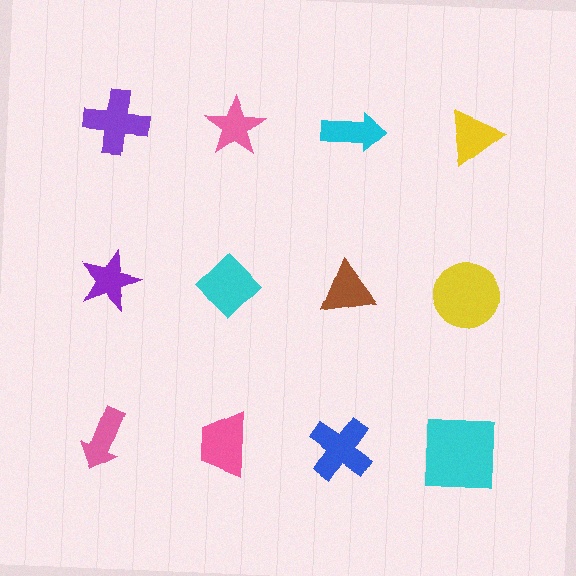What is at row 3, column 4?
A cyan square.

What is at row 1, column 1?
A purple cross.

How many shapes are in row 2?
4 shapes.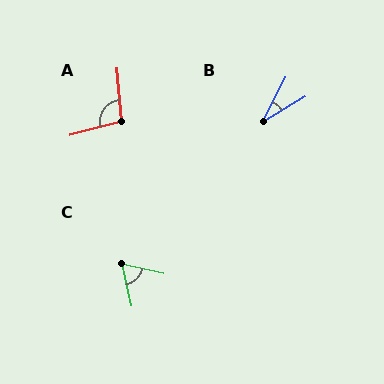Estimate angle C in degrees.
Approximately 65 degrees.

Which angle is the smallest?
B, at approximately 32 degrees.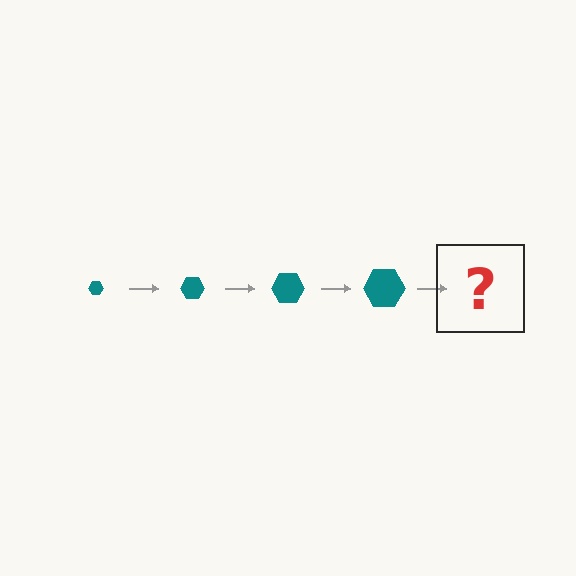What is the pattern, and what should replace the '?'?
The pattern is that the hexagon gets progressively larger each step. The '?' should be a teal hexagon, larger than the previous one.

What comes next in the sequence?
The next element should be a teal hexagon, larger than the previous one.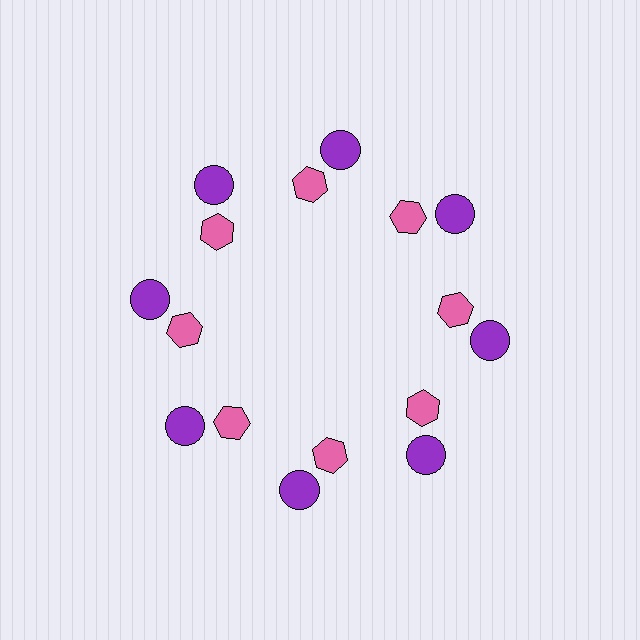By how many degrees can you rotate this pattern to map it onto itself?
The pattern maps onto itself every 45 degrees of rotation.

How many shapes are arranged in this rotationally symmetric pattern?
There are 16 shapes, arranged in 8 groups of 2.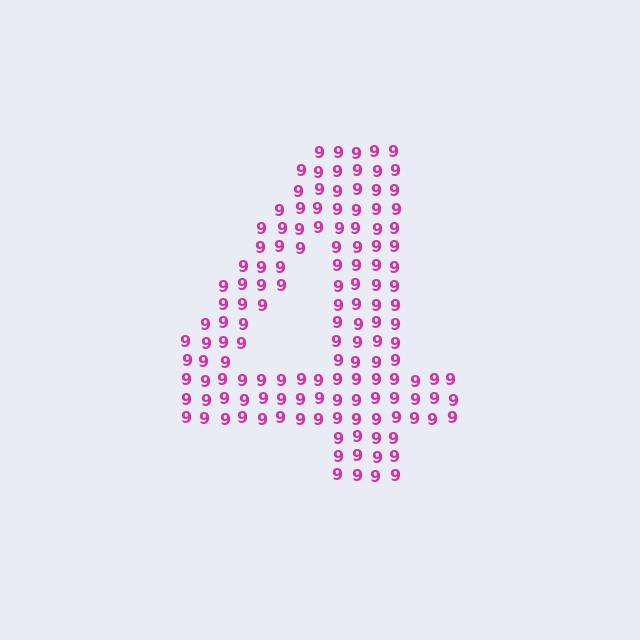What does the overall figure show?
The overall figure shows the digit 4.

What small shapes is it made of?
It is made of small digit 9's.